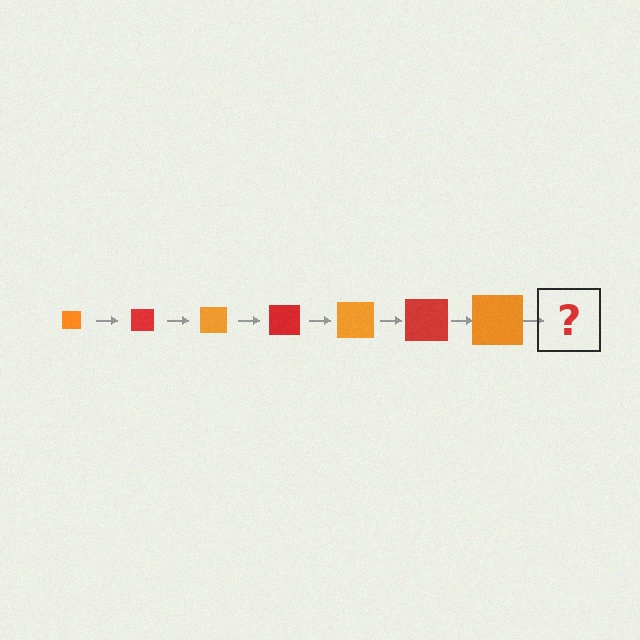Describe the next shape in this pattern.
It should be a red square, larger than the previous one.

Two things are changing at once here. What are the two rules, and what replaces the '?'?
The two rules are that the square grows larger each step and the color cycles through orange and red. The '?' should be a red square, larger than the previous one.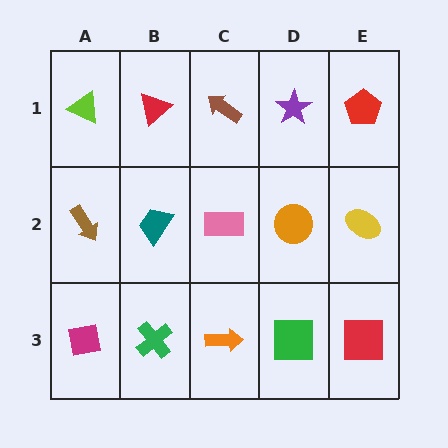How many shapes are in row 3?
5 shapes.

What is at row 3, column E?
A red square.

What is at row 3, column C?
An orange arrow.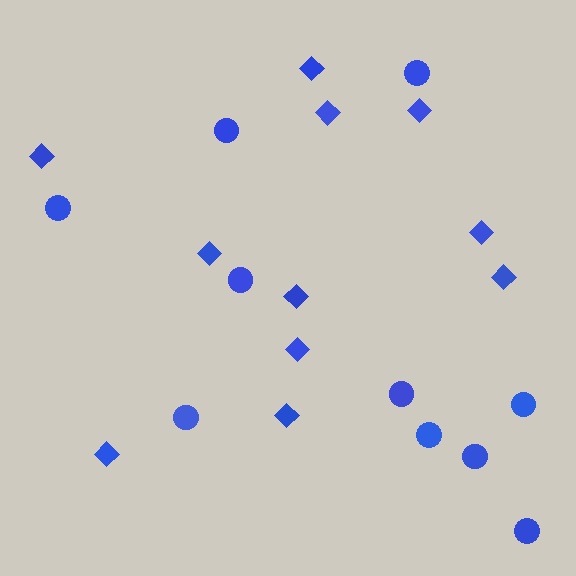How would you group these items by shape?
There are 2 groups: one group of diamonds (11) and one group of circles (10).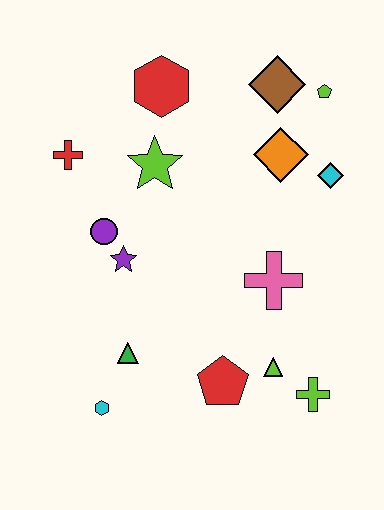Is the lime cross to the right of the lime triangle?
Yes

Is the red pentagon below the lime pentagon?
Yes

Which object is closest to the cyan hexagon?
The green triangle is closest to the cyan hexagon.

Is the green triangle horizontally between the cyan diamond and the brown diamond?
No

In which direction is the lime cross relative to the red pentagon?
The lime cross is to the right of the red pentagon.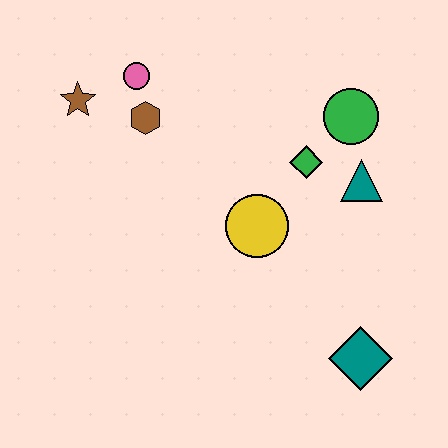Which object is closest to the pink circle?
The brown hexagon is closest to the pink circle.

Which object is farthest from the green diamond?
The brown star is farthest from the green diamond.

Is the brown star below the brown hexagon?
No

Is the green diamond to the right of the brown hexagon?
Yes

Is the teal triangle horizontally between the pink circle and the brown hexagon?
No